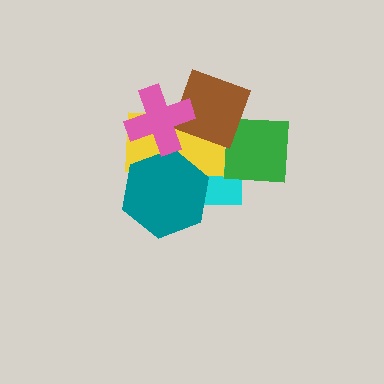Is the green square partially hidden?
Yes, it is partially covered by another shape.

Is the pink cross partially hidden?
No, no other shape covers it.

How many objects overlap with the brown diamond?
3 objects overlap with the brown diamond.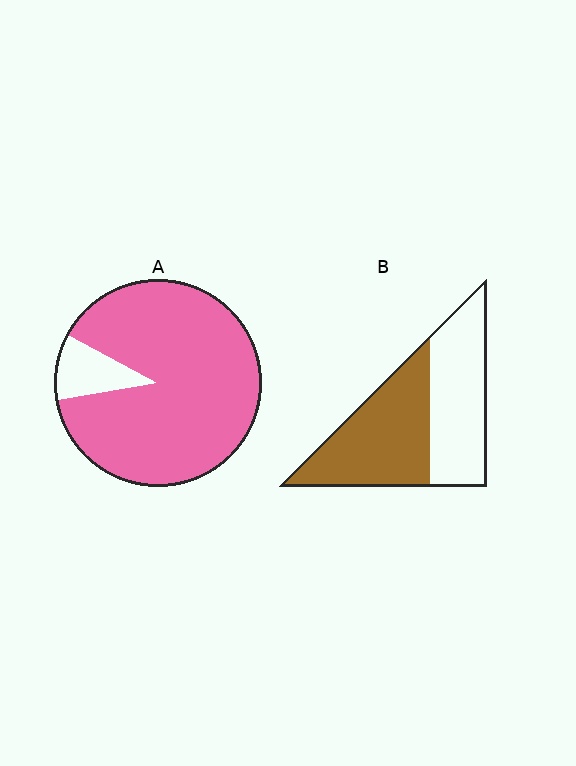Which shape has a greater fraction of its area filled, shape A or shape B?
Shape A.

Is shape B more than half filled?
Roughly half.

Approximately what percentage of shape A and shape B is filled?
A is approximately 90% and B is approximately 55%.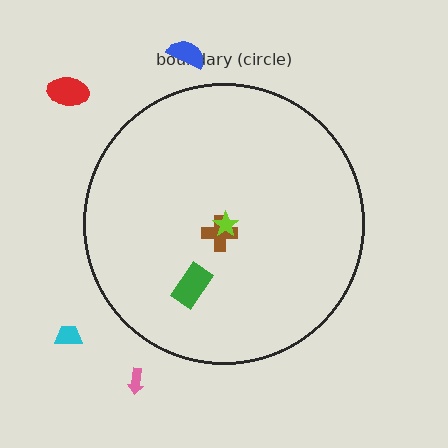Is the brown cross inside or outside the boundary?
Inside.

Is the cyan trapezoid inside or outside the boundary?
Outside.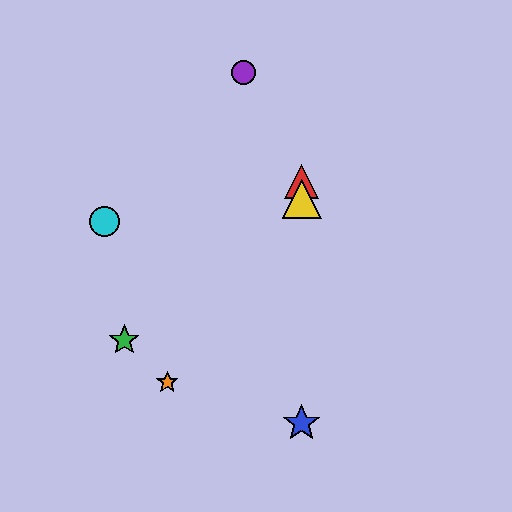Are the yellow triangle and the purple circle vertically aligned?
No, the yellow triangle is at x≈302 and the purple circle is at x≈243.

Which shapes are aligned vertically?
The red triangle, the blue star, the yellow triangle are aligned vertically.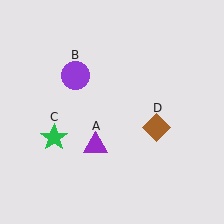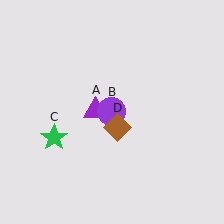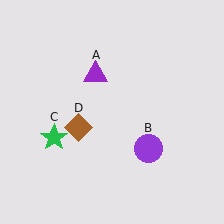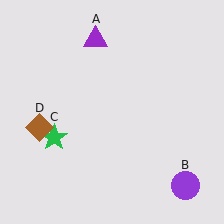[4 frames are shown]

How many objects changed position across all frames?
3 objects changed position: purple triangle (object A), purple circle (object B), brown diamond (object D).